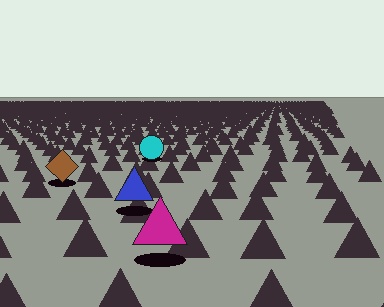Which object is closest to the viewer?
The magenta triangle is closest. The texture marks near it are larger and more spread out.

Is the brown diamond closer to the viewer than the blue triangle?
No. The blue triangle is closer — you can tell from the texture gradient: the ground texture is coarser near it.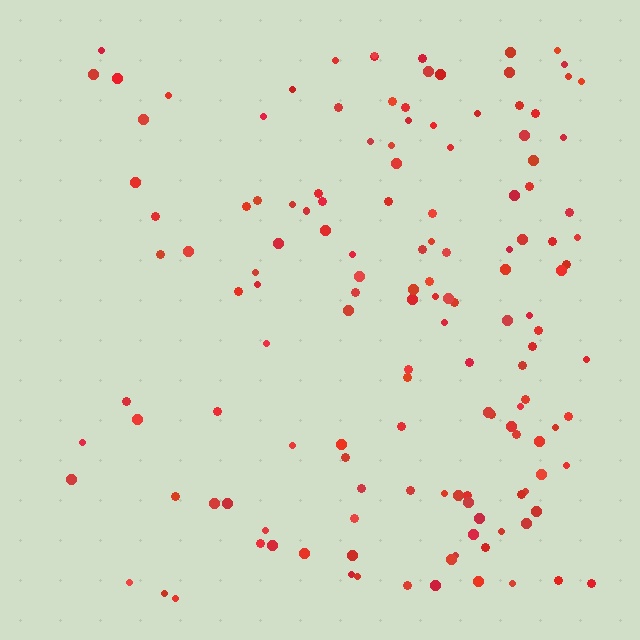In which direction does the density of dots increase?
From left to right, with the right side densest.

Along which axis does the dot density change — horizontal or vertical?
Horizontal.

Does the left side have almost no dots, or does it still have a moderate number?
Still a moderate number, just noticeably fewer than the right.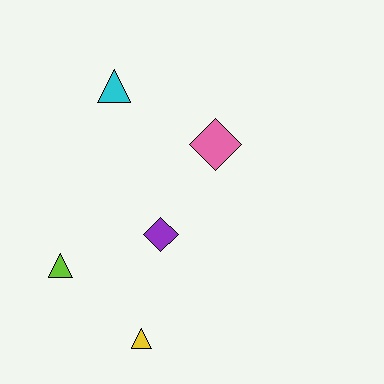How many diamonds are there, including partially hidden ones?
There are 2 diamonds.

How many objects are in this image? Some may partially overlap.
There are 5 objects.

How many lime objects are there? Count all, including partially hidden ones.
There is 1 lime object.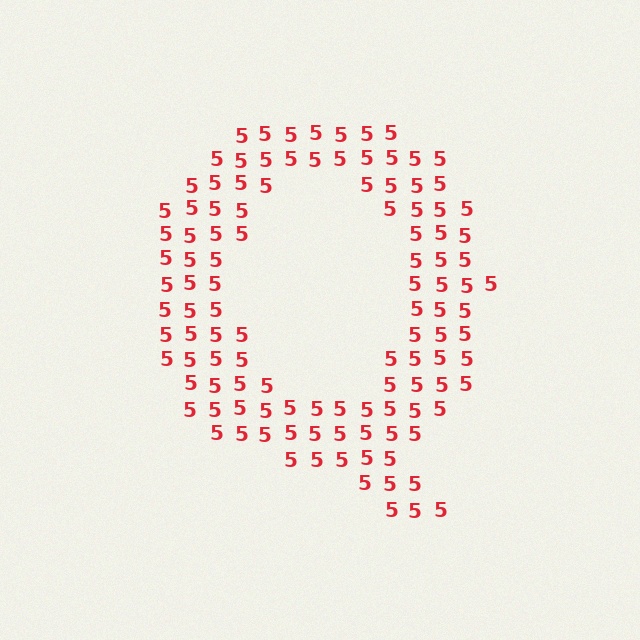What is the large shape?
The large shape is the letter Q.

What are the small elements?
The small elements are digit 5's.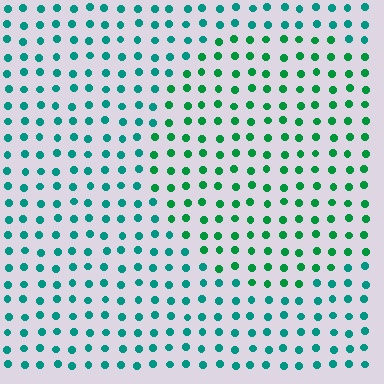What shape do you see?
I see a circle.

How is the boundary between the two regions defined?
The boundary is defined purely by a slight shift in hue (about 29 degrees). Spacing, size, and orientation are identical on both sides.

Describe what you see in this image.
The image is filled with small teal elements in a uniform arrangement. A circle-shaped region is visible where the elements are tinted to a slightly different hue, forming a subtle color boundary.